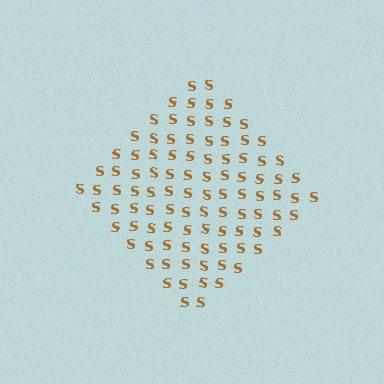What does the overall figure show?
The overall figure shows a diamond.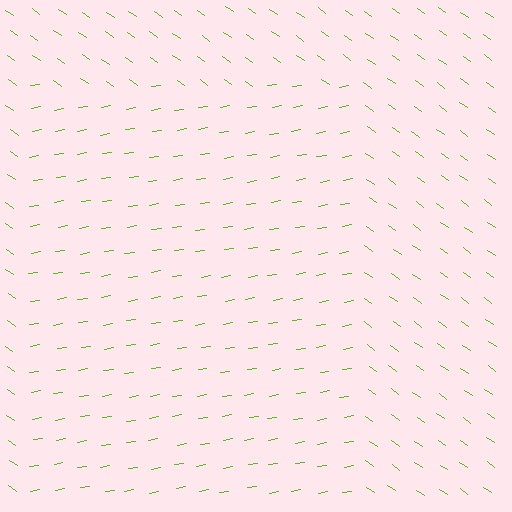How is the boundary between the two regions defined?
The boundary is defined purely by a change in line orientation (approximately 45 degrees difference). All lines are the same color and thickness.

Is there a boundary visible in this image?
Yes, there is a texture boundary formed by a change in line orientation.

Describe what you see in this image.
The image is filled with small lime line segments. A rectangle region in the image has lines oriented differently from the surrounding lines, creating a visible texture boundary.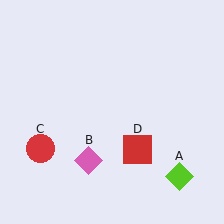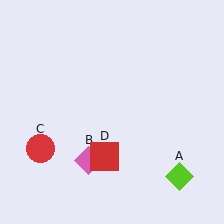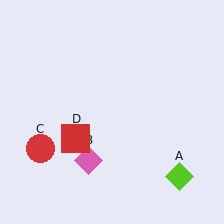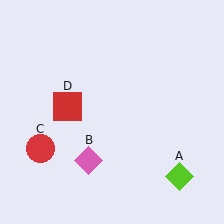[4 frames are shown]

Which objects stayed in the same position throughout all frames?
Lime diamond (object A) and pink diamond (object B) and red circle (object C) remained stationary.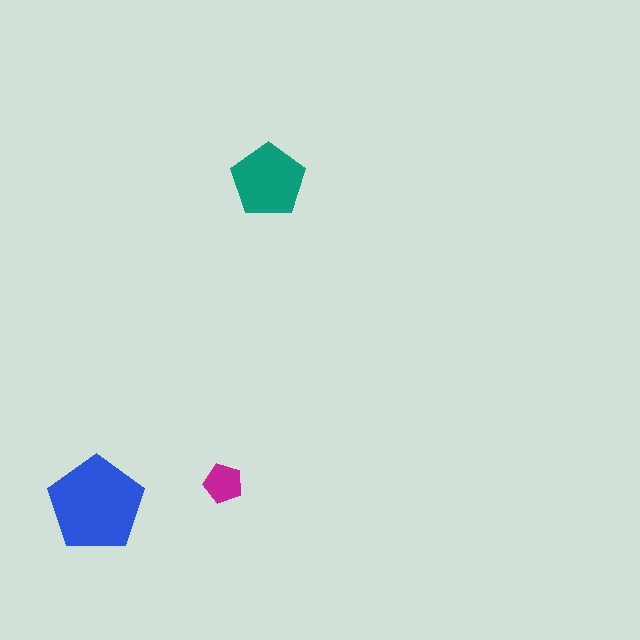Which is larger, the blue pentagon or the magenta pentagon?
The blue one.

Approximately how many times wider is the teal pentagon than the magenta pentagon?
About 2 times wider.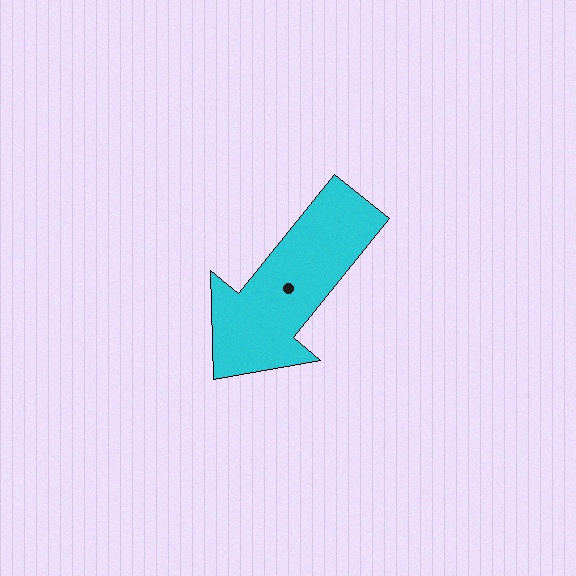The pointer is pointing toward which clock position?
Roughly 7 o'clock.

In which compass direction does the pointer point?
Southwest.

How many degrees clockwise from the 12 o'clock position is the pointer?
Approximately 219 degrees.